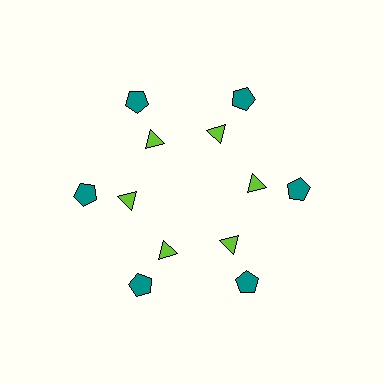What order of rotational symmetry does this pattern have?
This pattern has 6-fold rotational symmetry.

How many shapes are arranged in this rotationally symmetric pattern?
There are 12 shapes, arranged in 6 groups of 2.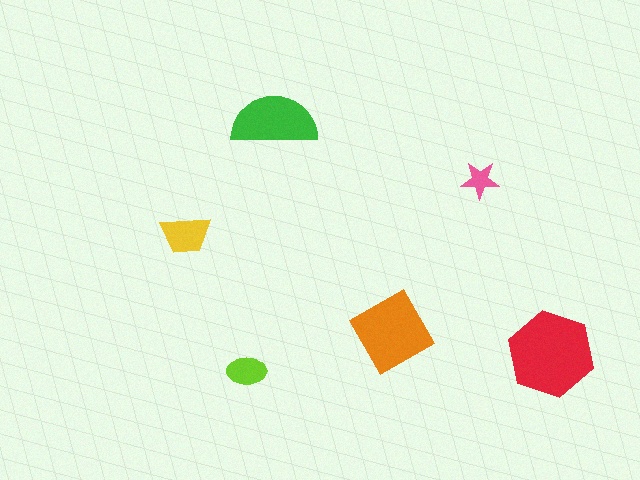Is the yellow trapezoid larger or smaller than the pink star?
Larger.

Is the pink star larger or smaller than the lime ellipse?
Smaller.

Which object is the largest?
The red hexagon.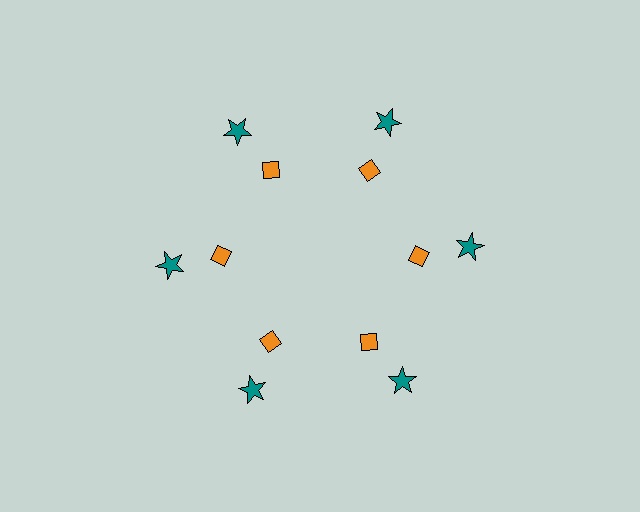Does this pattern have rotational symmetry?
Yes, this pattern has 6-fold rotational symmetry. It looks the same after rotating 60 degrees around the center.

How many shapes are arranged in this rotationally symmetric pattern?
There are 12 shapes, arranged in 6 groups of 2.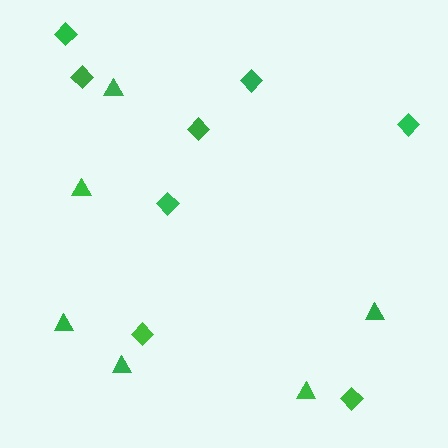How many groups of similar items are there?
There are 2 groups: one group of diamonds (8) and one group of triangles (6).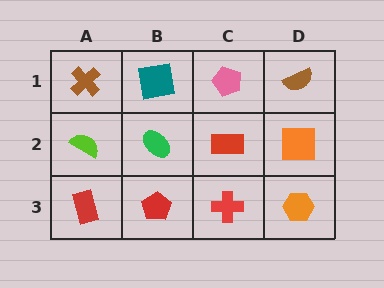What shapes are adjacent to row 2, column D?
A brown semicircle (row 1, column D), an orange hexagon (row 3, column D), a red rectangle (row 2, column C).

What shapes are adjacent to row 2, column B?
A teal square (row 1, column B), a red pentagon (row 3, column B), a lime semicircle (row 2, column A), a red rectangle (row 2, column C).